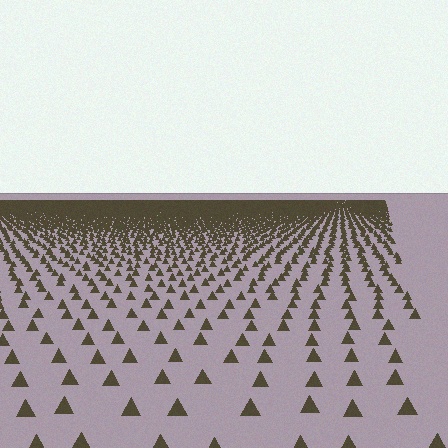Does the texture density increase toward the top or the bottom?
Density increases toward the top.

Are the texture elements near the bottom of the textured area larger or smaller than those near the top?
Larger. Near the bottom, elements are closer to the viewer and appear at a bigger on-screen size.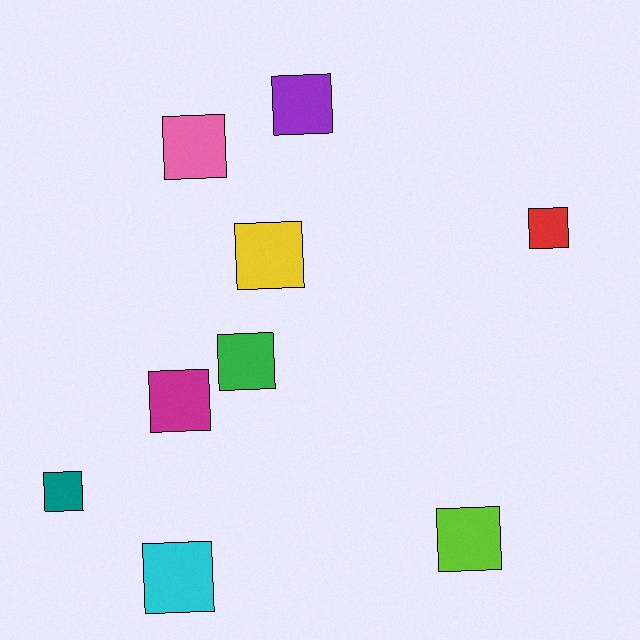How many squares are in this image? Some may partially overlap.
There are 9 squares.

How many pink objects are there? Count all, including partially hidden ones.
There is 1 pink object.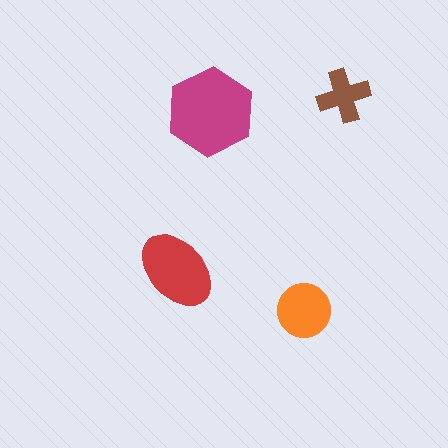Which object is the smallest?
The brown cross.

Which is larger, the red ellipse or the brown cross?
The red ellipse.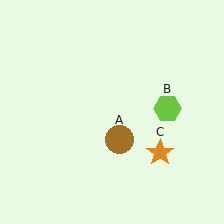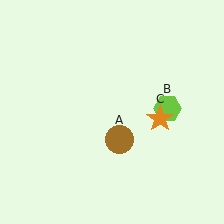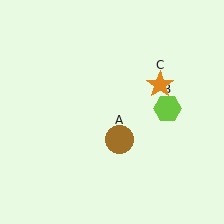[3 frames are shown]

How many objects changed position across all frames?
1 object changed position: orange star (object C).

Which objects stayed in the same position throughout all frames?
Brown circle (object A) and lime hexagon (object B) remained stationary.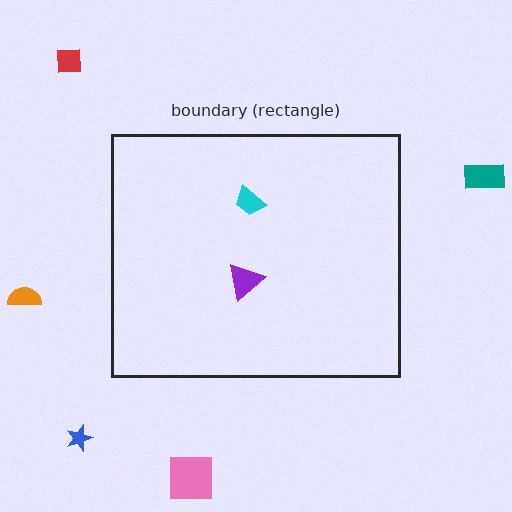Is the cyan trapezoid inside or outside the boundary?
Inside.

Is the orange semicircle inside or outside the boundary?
Outside.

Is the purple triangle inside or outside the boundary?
Inside.